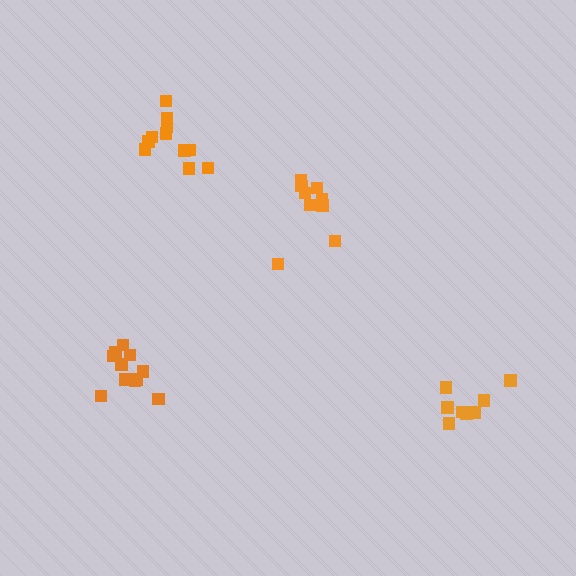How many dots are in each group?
Group 1: 9 dots, Group 2: 11 dots, Group 3: 11 dots, Group 4: 8 dots (39 total).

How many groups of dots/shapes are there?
There are 4 groups.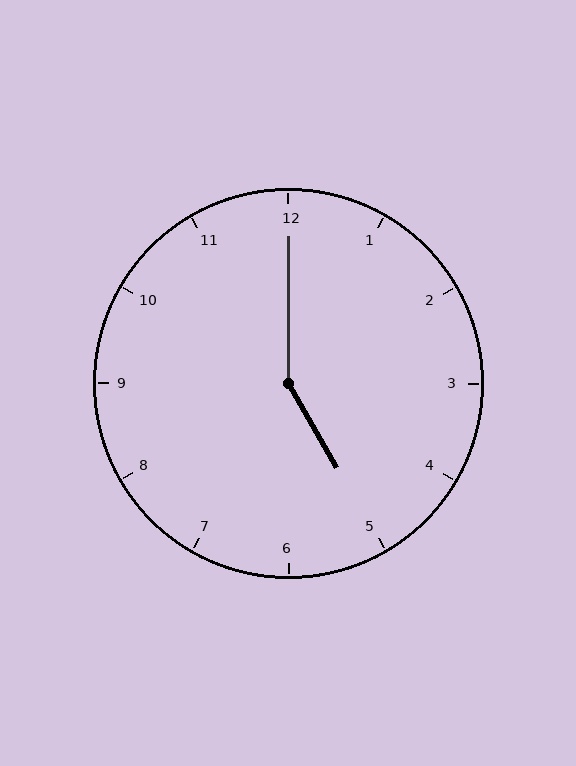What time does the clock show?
5:00.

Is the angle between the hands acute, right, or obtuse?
It is obtuse.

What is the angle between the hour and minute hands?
Approximately 150 degrees.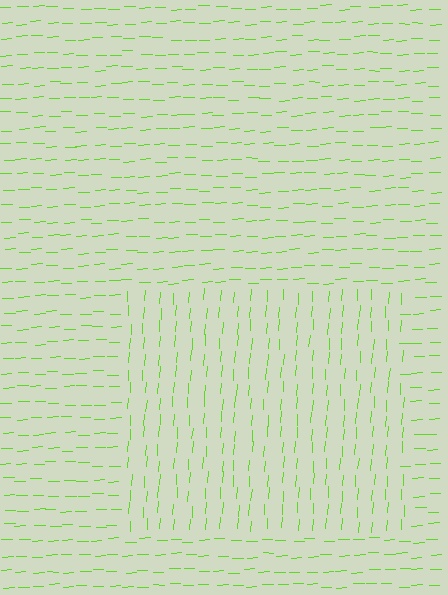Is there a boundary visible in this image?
Yes, there is a texture boundary formed by a change in line orientation.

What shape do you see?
I see a rectangle.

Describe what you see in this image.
The image is filled with small lime line segments. A rectangle region in the image has lines oriented differently from the surrounding lines, creating a visible texture boundary.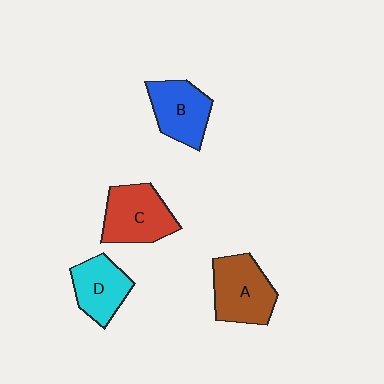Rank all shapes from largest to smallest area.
From largest to smallest: A (brown), C (red), B (blue), D (cyan).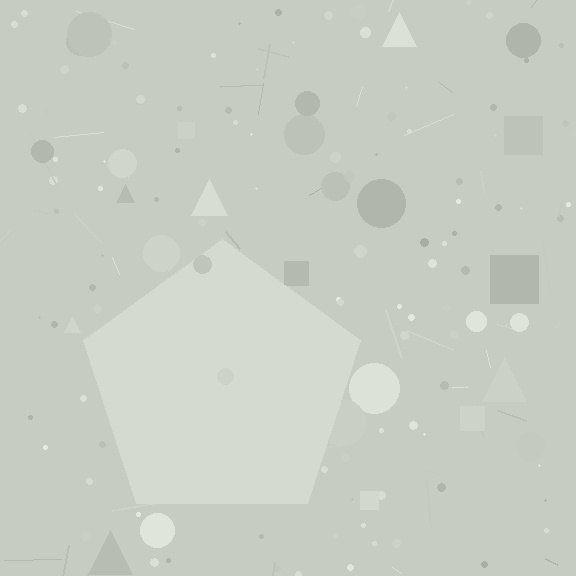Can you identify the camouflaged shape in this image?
The camouflaged shape is a pentagon.